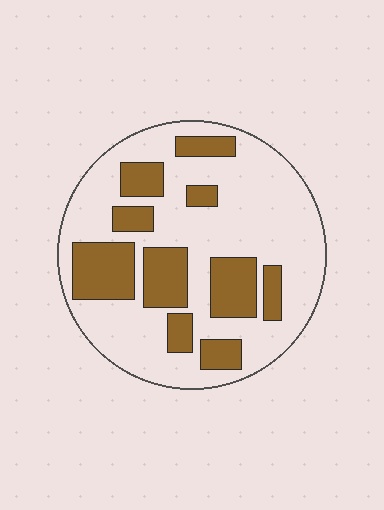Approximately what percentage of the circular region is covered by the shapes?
Approximately 30%.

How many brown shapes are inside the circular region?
10.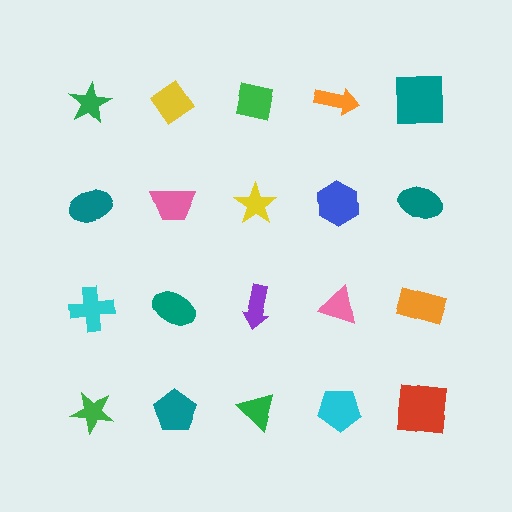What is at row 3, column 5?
An orange rectangle.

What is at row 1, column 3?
A green square.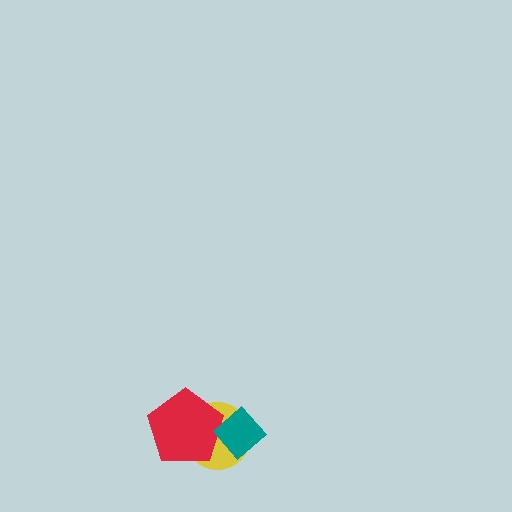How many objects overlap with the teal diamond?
2 objects overlap with the teal diamond.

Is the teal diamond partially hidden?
No, no other shape covers it.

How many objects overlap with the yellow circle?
2 objects overlap with the yellow circle.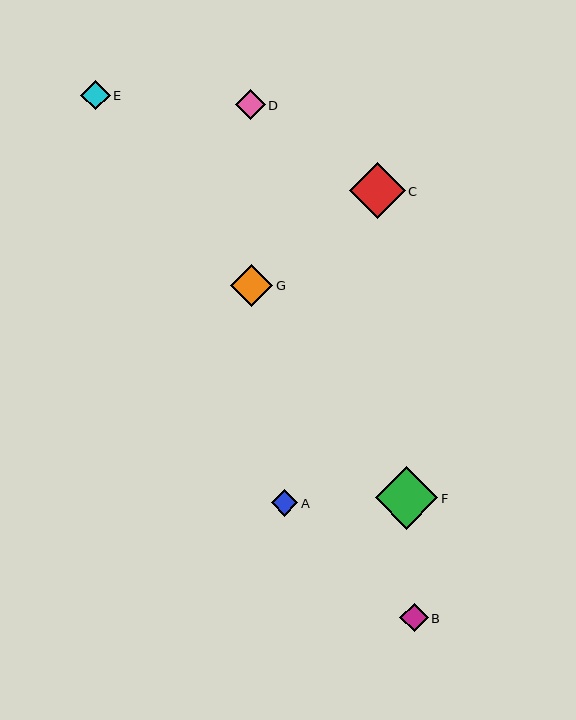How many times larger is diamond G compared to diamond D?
Diamond G is approximately 1.4 times the size of diamond D.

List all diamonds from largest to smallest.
From largest to smallest: F, C, G, D, E, B, A.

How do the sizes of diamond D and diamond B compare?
Diamond D and diamond B are approximately the same size.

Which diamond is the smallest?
Diamond A is the smallest with a size of approximately 26 pixels.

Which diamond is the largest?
Diamond F is the largest with a size of approximately 62 pixels.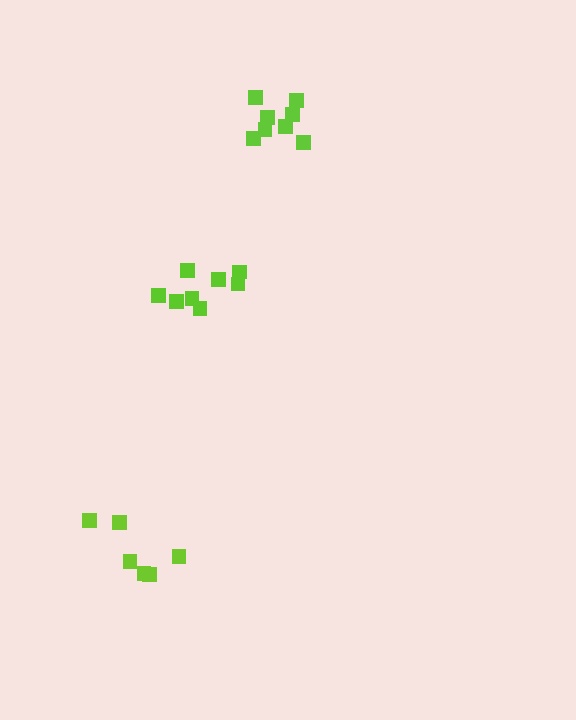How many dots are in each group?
Group 1: 8 dots, Group 2: 8 dots, Group 3: 6 dots (22 total).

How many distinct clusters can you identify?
There are 3 distinct clusters.